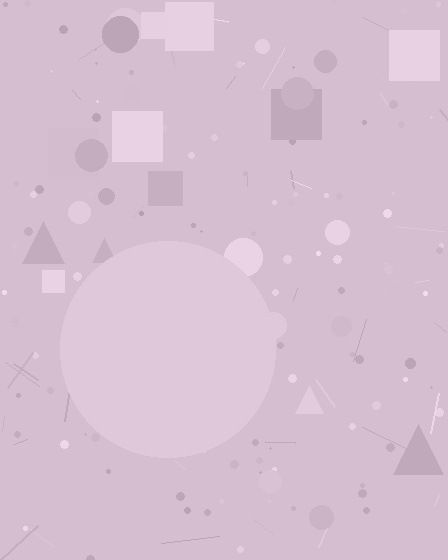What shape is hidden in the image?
A circle is hidden in the image.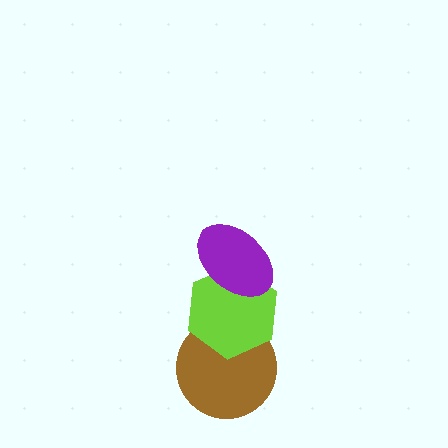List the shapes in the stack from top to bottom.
From top to bottom: the purple ellipse, the lime hexagon, the brown circle.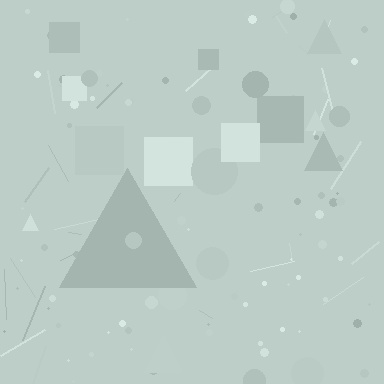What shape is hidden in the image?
A triangle is hidden in the image.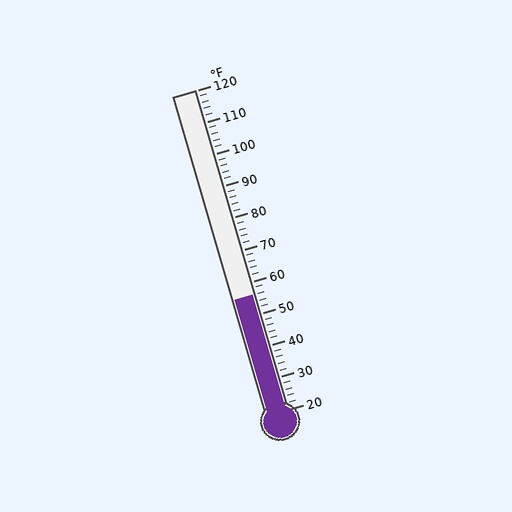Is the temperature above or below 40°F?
The temperature is above 40°F.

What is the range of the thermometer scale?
The thermometer scale ranges from 20°F to 120°F.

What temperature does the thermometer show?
The thermometer shows approximately 56°F.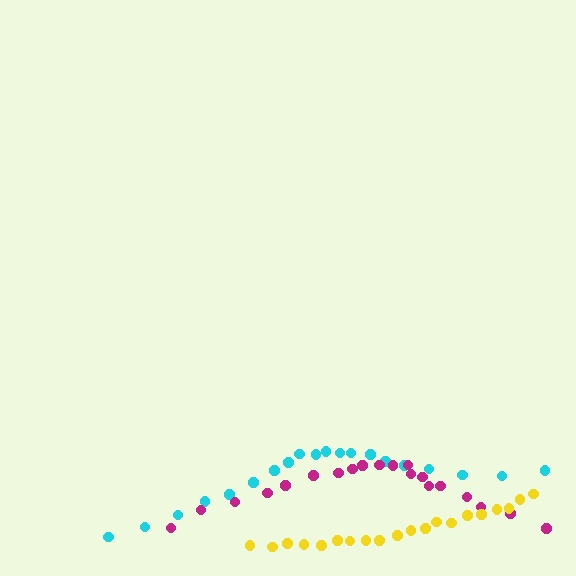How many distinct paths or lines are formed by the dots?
There are 3 distinct paths.